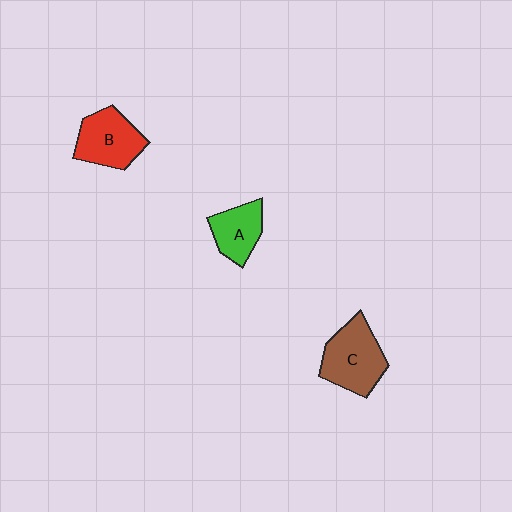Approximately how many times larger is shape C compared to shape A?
Approximately 1.5 times.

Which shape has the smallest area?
Shape A (green).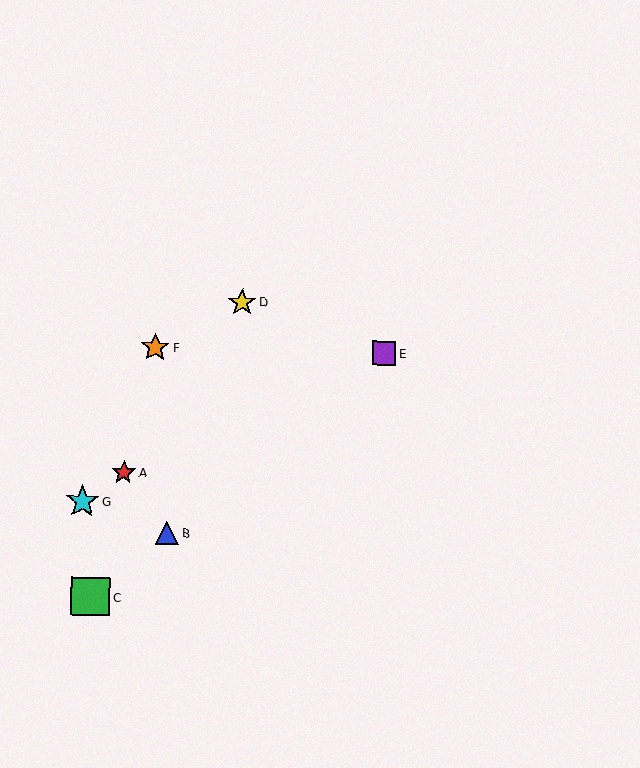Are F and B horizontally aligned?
No, F is at y≈347 and B is at y≈533.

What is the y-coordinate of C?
Object C is at y≈597.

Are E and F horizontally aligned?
Yes, both are at y≈353.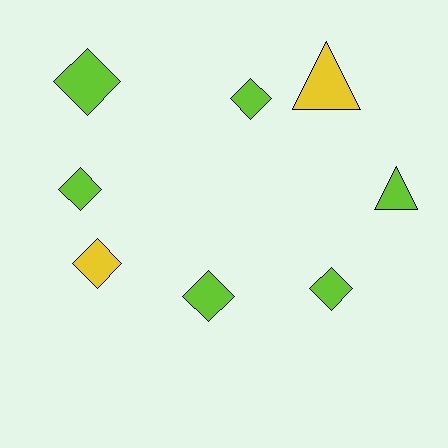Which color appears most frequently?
Lime, with 6 objects.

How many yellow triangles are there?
There is 1 yellow triangle.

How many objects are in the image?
There are 8 objects.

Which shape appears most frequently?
Diamond, with 6 objects.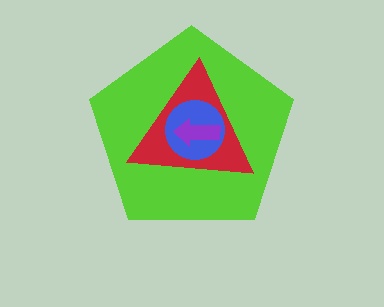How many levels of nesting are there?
4.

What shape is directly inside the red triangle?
The blue circle.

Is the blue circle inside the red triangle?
Yes.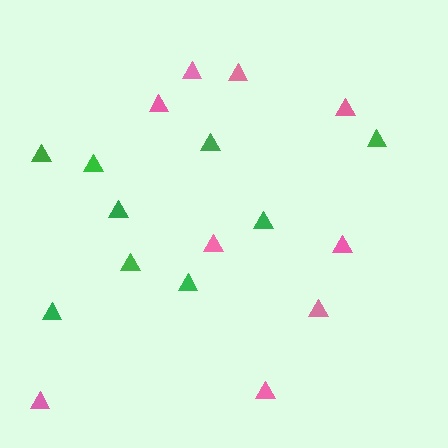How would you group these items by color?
There are 2 groups: one group of green triangles (9) and one group of pink triangles (9).